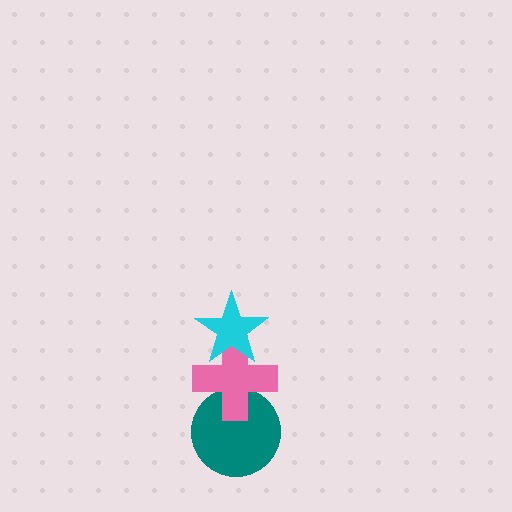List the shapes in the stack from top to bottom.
From top to bottom: the cyan star, the pink cross, the teal circle.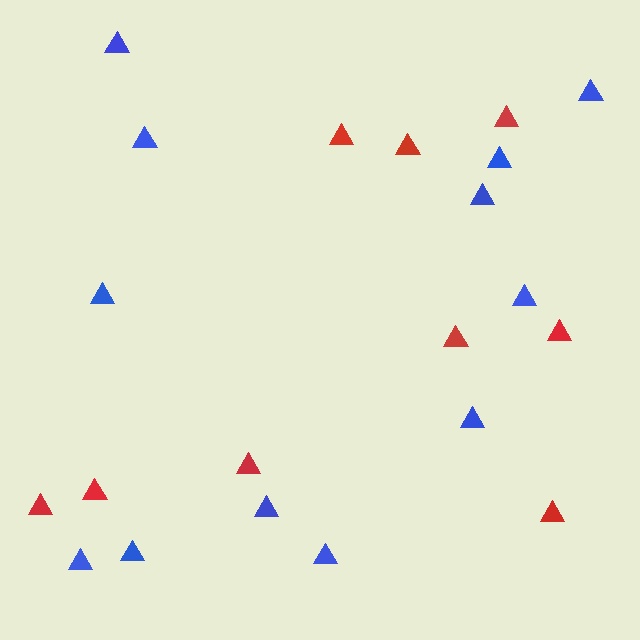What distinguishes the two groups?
There are 2 groups: one group of red triangles (9) and one group of blue triangles (12).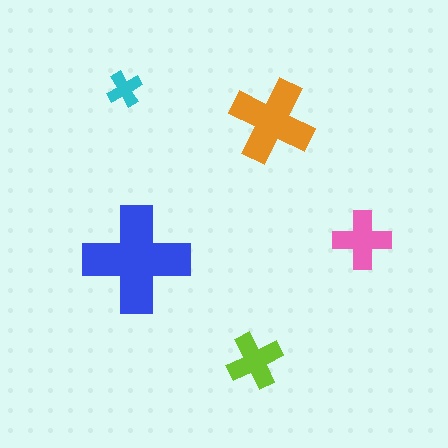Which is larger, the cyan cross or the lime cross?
The lime one.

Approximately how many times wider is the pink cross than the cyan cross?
About 1.5 times wider.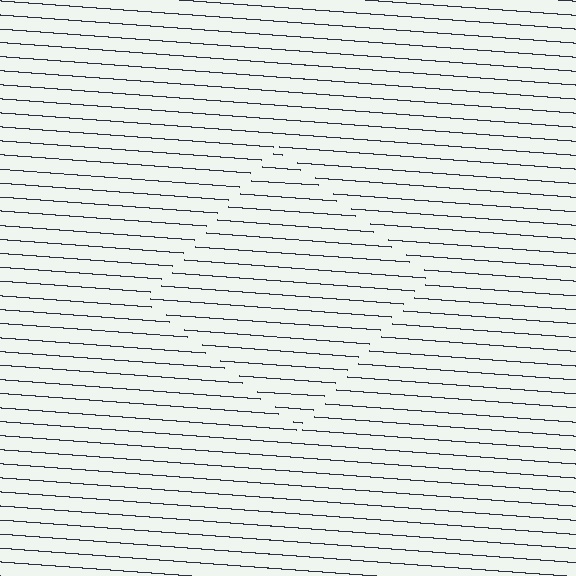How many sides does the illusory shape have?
4 sides — the line-ends trace a square.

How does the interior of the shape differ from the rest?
The interior of the shape contains the same grating, shifted by half a period — the contour is defined by the phase discontinuity where line-ends from the inner and outer gratings abut.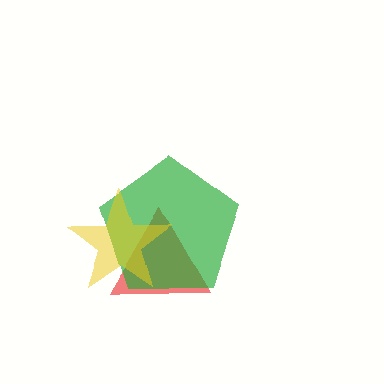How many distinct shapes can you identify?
There are 3 distinct shapes: a red triangle, a green pentagon, a yellow star.